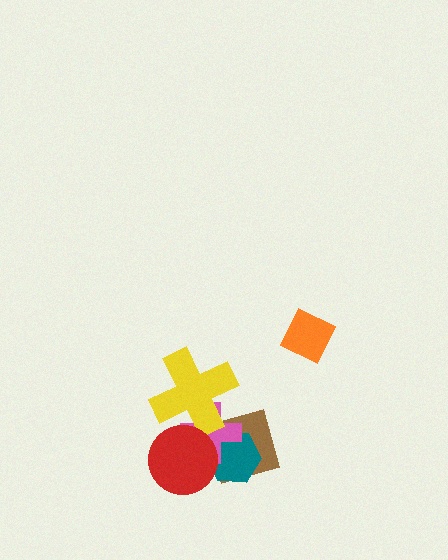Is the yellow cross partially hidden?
Yes, it is partially covered by another shape.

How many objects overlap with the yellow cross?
2 objects overlap with the yellow cross.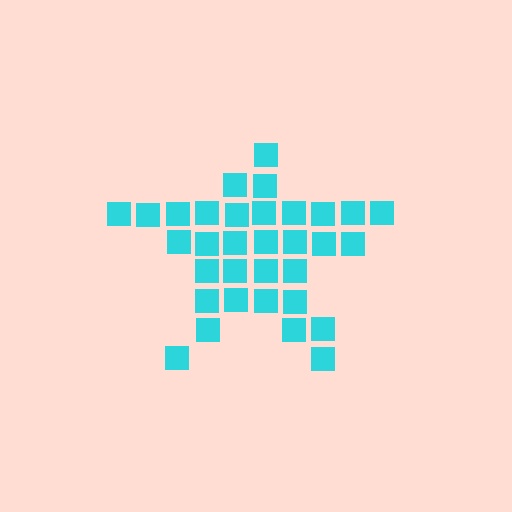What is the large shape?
The large shape is a star.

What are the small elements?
The small elements are squares.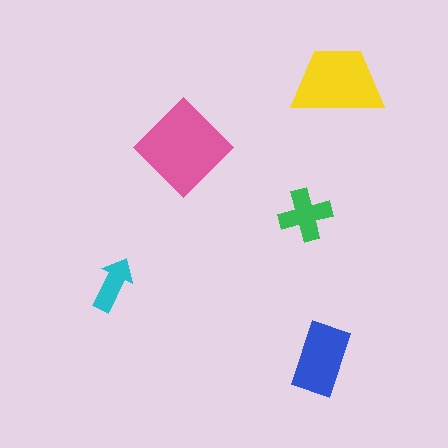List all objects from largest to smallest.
The pink diamond, the yellow trapezoid, the blue rectangle, the green cross, the cyan arrow.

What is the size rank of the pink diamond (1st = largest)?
1st.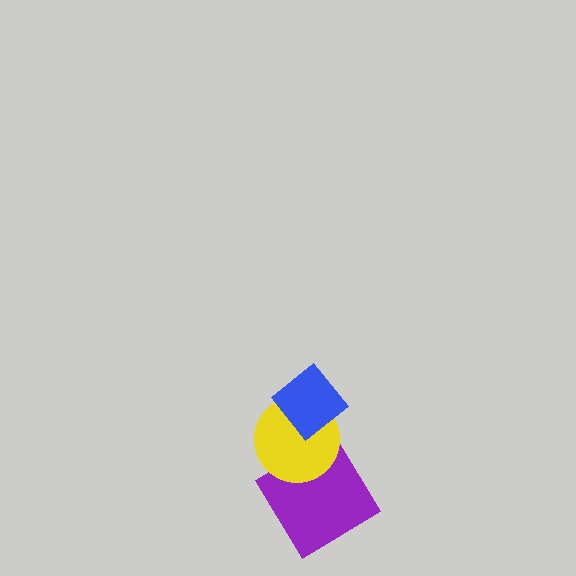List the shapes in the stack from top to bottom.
From top to bottom: the blue diamond, the yellow circle, the purple diamond.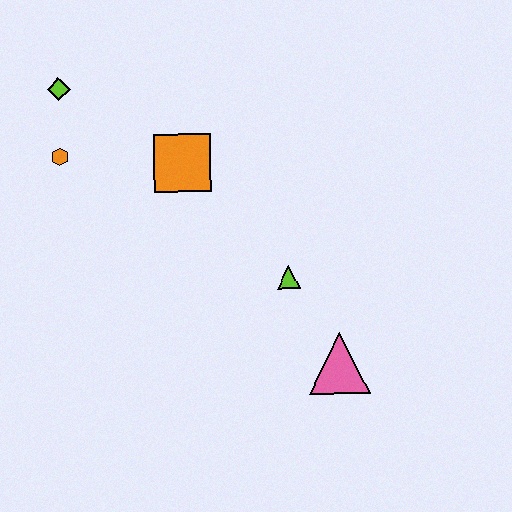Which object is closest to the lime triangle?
The pink triangle is closest to the lime triangle.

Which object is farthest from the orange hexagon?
The pink triangle is farthest from the orange hexagon.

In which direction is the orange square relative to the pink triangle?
The orange square is above the pink triangle.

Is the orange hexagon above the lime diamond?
No